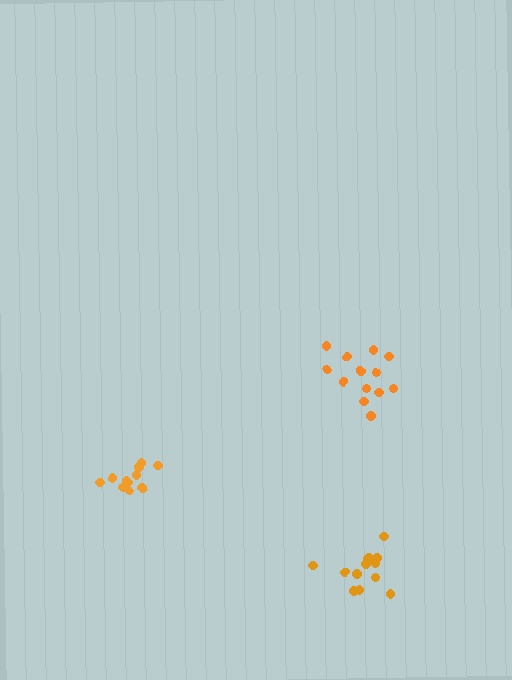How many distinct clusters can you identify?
There are 3 distinct clusters.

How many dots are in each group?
Group 1: 13 dots, Group 2: 13 dots, Group 3: 11 dots (37 total).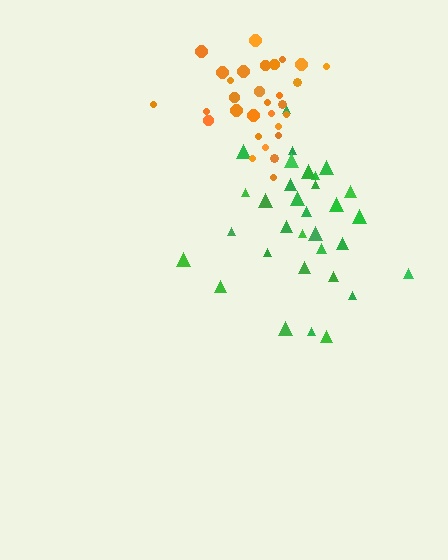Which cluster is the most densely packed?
Orange.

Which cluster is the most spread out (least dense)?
Green.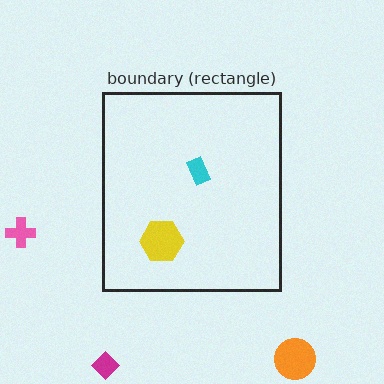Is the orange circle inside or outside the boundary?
Outside.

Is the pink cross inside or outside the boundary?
Outside.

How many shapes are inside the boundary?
2 inside, 3 outside.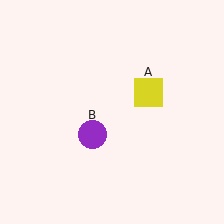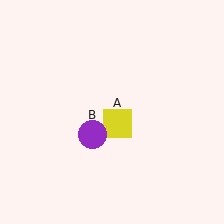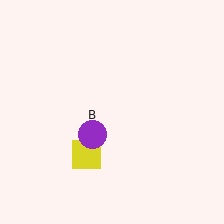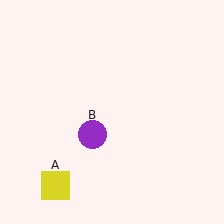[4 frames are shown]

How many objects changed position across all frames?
1 object changed position: yellow square (object A).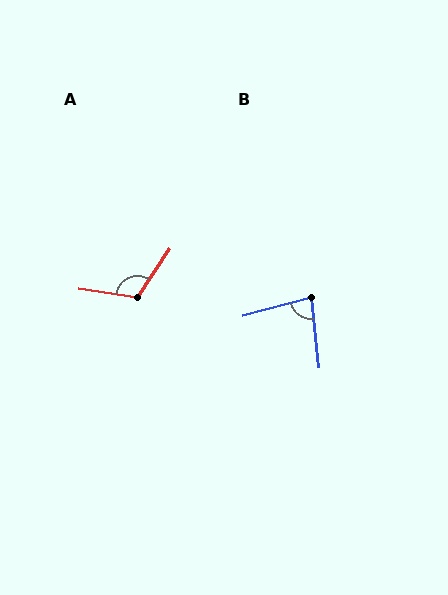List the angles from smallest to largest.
B (82°), A (115°).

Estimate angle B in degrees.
Approximately 82 degrees.